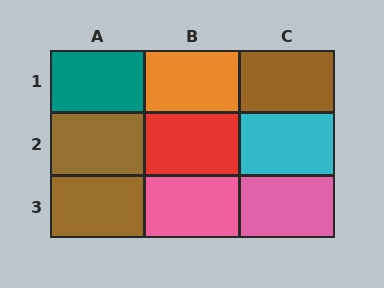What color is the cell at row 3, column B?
Pink.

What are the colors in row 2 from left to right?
Brown, red, cyan.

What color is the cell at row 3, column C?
Pink.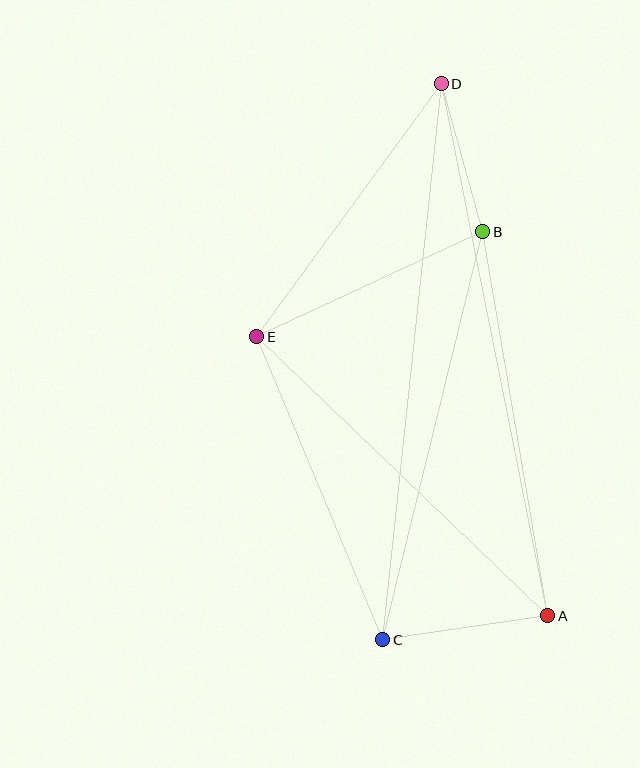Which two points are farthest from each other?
Points C and D are farthest from each other.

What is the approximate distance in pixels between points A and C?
The distance between A and C is approximately 167 pixels.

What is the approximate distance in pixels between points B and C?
The distance between B and C is approximately 420 pixels.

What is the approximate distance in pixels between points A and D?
The distance between A and D is approximately 543 pixels.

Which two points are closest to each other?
Points B and D are closest to each other.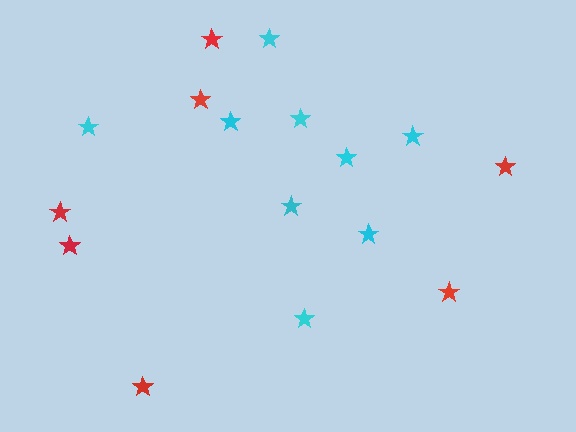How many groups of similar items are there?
There are 2 groups: one group of cyan stars (9) and one group of red stars (7).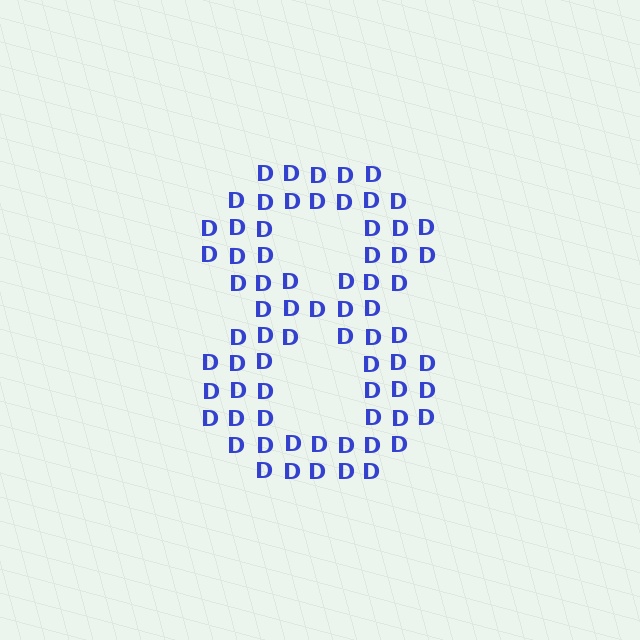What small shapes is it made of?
It is made of small letter D's.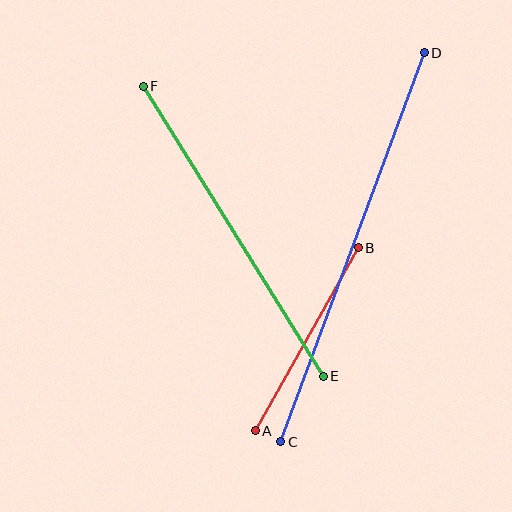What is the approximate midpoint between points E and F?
The midpoint is at approximately (233, 231) pixels.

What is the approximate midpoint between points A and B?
The midpoint is at approximately (307, 339) pixels.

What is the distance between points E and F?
The distance is approximately 341 pixels.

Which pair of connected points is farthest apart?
Points C and D are farthest apart.